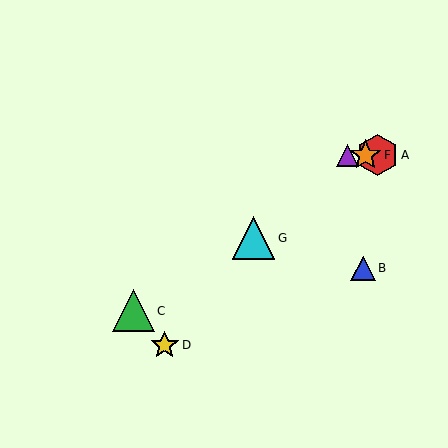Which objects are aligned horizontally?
Objects A, E, F are aligned horizontally.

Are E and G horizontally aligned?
No, E is at y≈155 and G is at y≈238.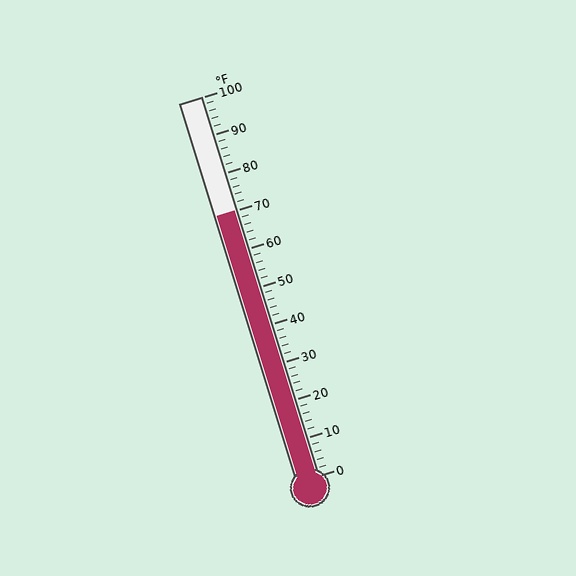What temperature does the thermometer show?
The thermometer shows approximately 70°F.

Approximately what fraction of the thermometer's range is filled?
The thermometer is filled to approximately 70% of its range.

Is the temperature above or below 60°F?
The temperature is above 60°F.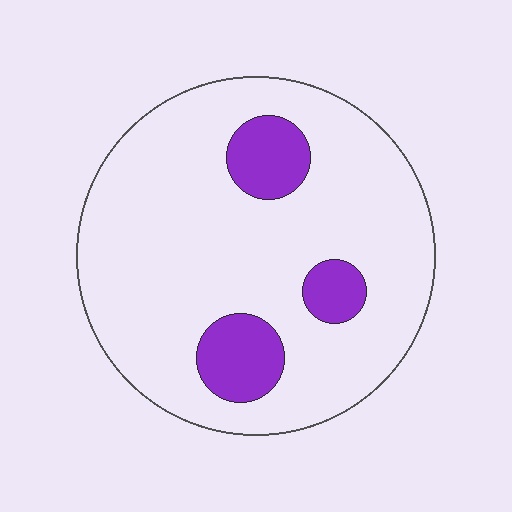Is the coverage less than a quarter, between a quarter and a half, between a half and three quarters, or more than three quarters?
Less than a quarter.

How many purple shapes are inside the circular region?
3.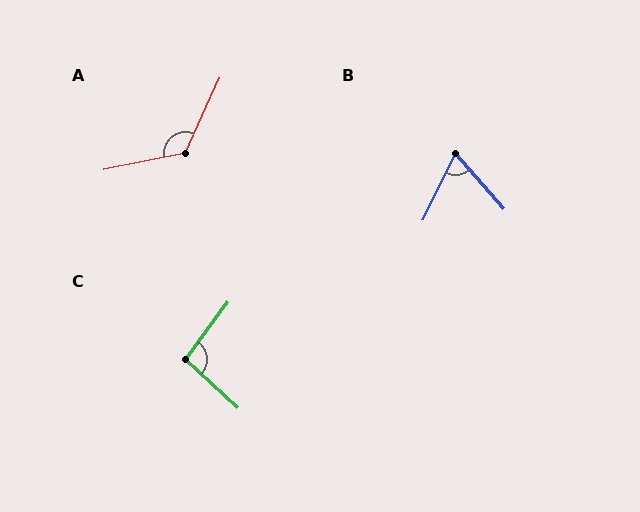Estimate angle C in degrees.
Approximately 96 degrees.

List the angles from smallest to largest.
B (67°), C (96°), A (126°).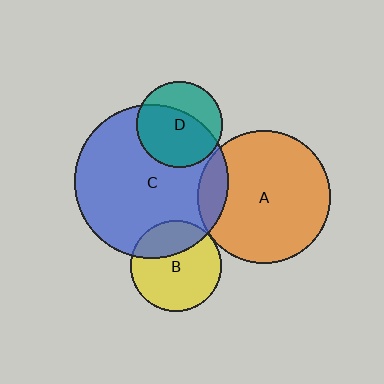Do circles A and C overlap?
Yes.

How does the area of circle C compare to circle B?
Approximately 2.9 times.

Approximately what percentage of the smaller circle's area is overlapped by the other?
Approximately 15%.